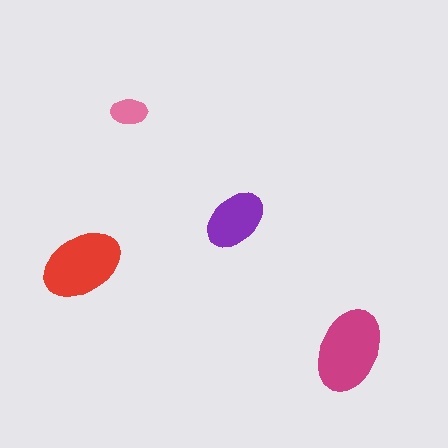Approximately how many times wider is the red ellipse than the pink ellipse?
About 2 times wider.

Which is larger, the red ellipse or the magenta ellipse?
The magenta one.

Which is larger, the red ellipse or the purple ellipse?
The red one.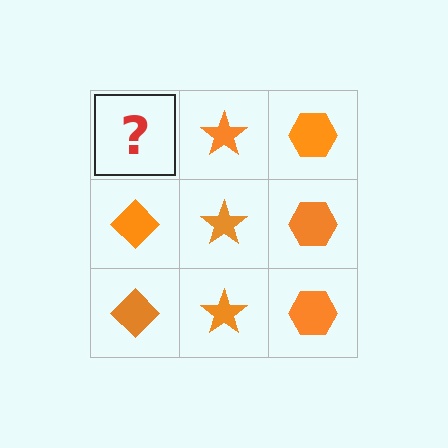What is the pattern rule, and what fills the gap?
The rule is that each column has a consistent shape. The gap should be filled with an orange diamond.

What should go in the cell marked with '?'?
The missing cell should contain an orange diamond.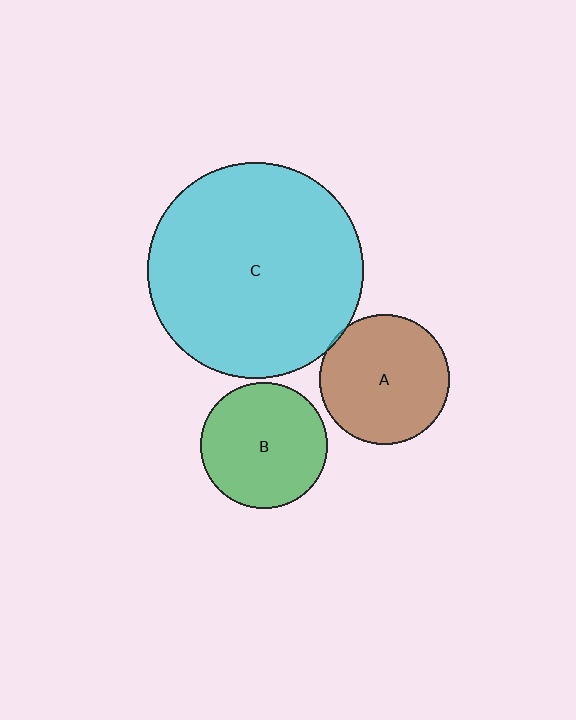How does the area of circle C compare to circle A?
Approximately 2.8 times.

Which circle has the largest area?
Circle C (cyan).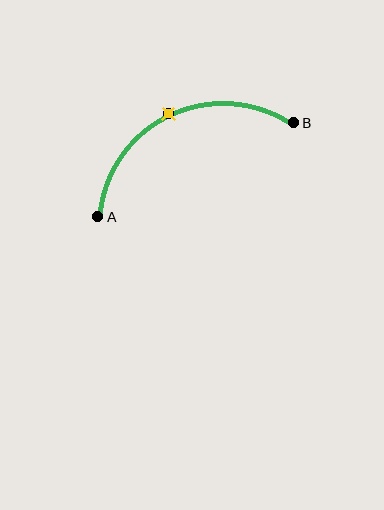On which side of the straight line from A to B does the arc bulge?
The arc bulges above the straight line connecting A and B.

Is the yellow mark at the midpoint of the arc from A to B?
Yes. The yellow mark lies on the arc at equal arc-length from both A and B — it is the arc midpoint.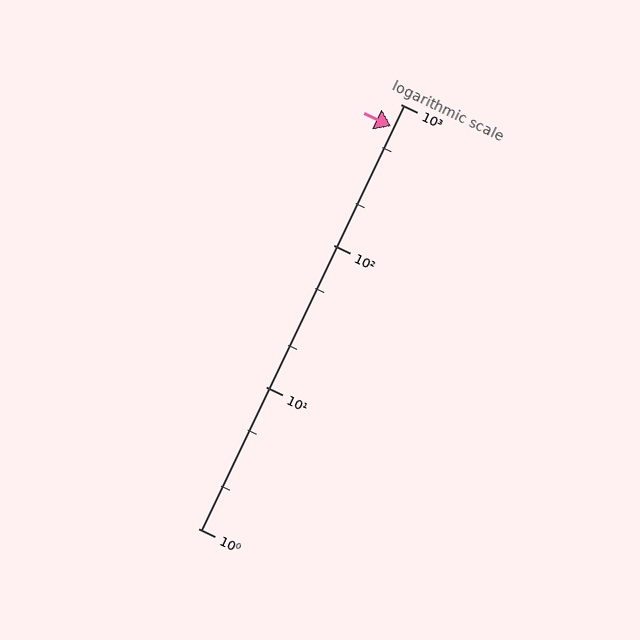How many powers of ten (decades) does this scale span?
The scale spans 3 decades, from 1 to 1000.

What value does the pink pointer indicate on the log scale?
The pointer indicates approximately 700.